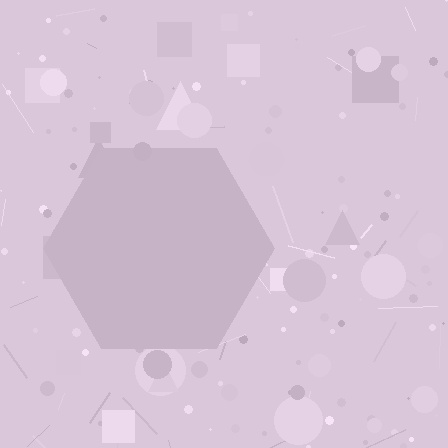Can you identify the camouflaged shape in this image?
The camouflaged shape is a hexagon.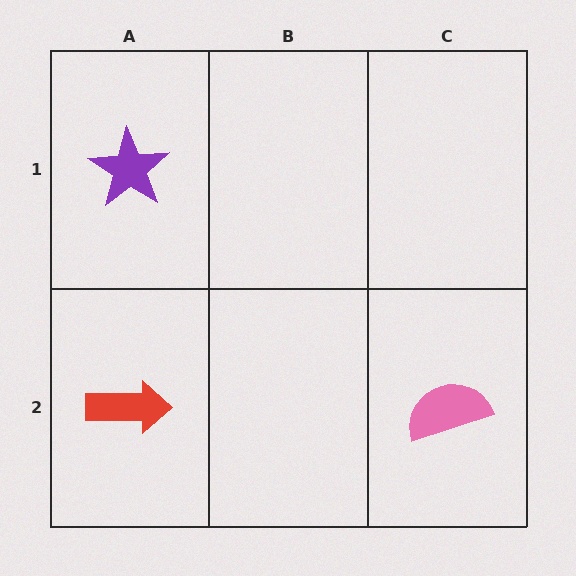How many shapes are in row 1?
1 shape.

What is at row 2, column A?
A red arrow.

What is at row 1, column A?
A purple star.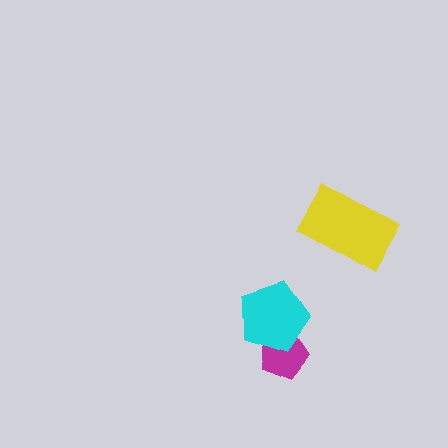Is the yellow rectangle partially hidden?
No, no other shape covers it.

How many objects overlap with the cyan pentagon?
1 object overlaps with the cyan pentagon.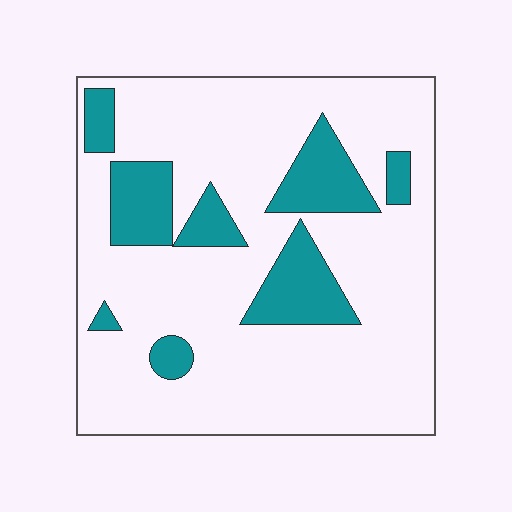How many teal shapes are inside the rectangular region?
8.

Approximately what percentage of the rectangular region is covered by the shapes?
Approximately 20%.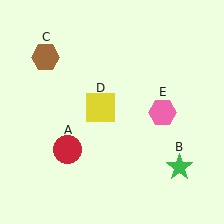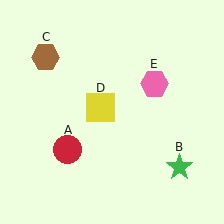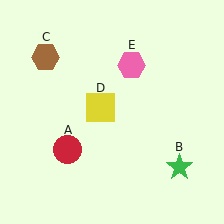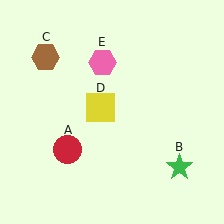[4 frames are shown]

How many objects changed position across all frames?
1 object changed position: pink hexagon (object E).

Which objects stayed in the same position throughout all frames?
Red circle (object A) and green star (object B) and brown hexagon (object C) and yellow square (object D) remained stationary.